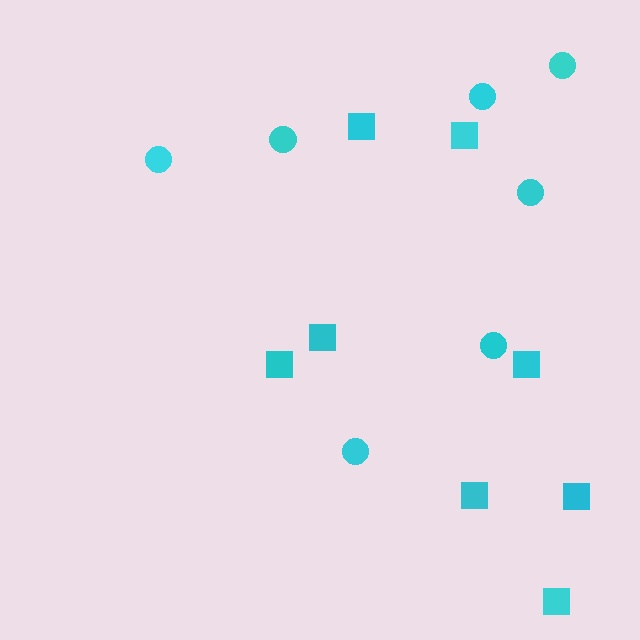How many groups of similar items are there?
There are 2 groups: one group of circles (7) and one group of squares (8).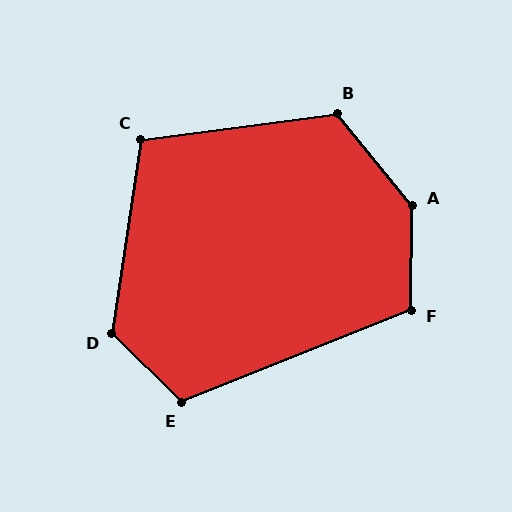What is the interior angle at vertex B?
Approximately 121 degrees (obtuse).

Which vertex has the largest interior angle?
A, at approximately 140 degrees.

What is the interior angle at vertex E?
Approximately 114 degrees (obtuse).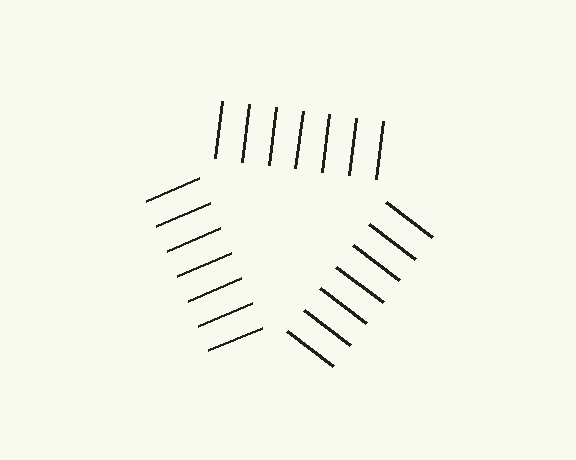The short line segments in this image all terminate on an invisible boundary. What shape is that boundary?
An illusory triangle — the line segments terminate on its edges but no continuous stroke is drawn.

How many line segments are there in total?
21 — 7 along each of the 3 edges.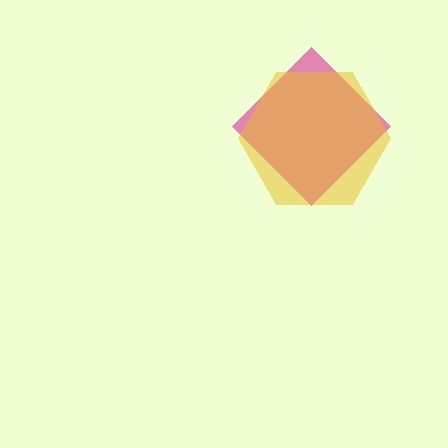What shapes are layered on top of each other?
The layered shapes are: a magenta diamond, a yellow hexagon.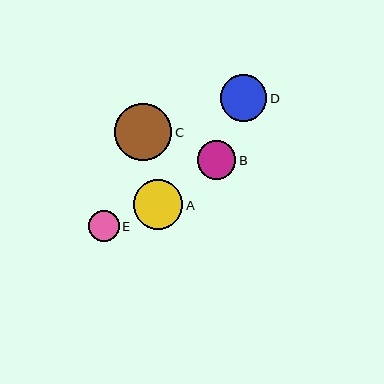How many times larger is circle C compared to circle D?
Circle C is approximately 1.2 times the size of circle D.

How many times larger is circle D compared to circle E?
Circle D is approximately 1.5 times the size of circle E.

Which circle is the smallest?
Circle E is the smallest with a size of approximately 31 pixels.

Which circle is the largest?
Circle C is the largest with a size of approximately 57 pixels.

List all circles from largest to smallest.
From largest to smallest: C, A, D, B, E.